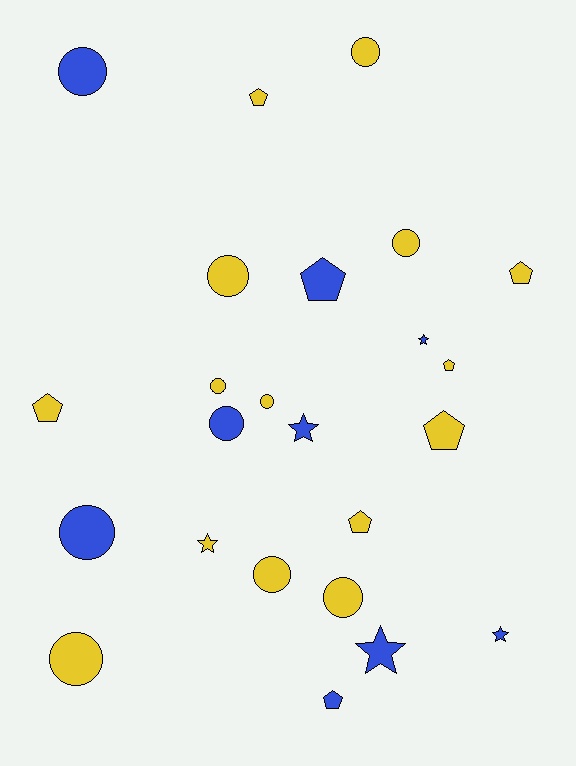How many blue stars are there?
There are 4 blue stars.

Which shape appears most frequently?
Circle, with 11 objects.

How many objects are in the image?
There are 24 objects.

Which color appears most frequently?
Yellow, with 15 objects.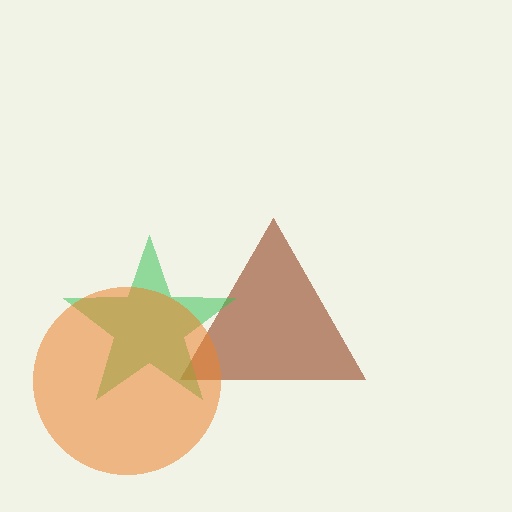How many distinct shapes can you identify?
There are 3 distinct shapes: a brown triangle, a green star, an orange circle.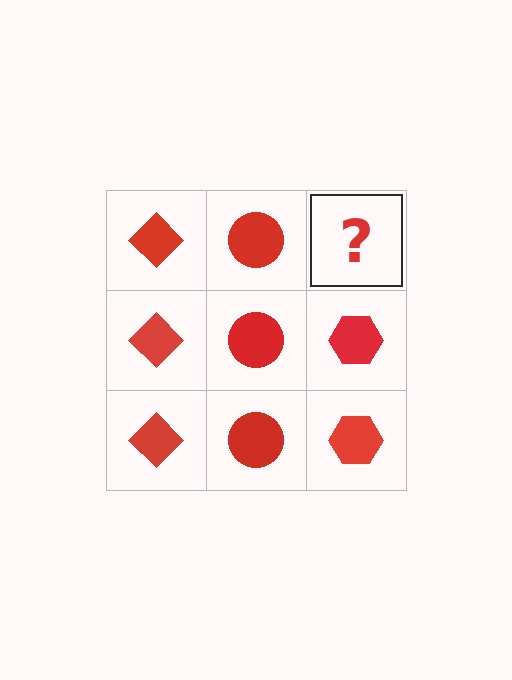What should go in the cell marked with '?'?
The missing cell should contain a red hexagon.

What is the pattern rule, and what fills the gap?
The rule is that each column has a consistent shape. The gap should be filled with a red hexagon.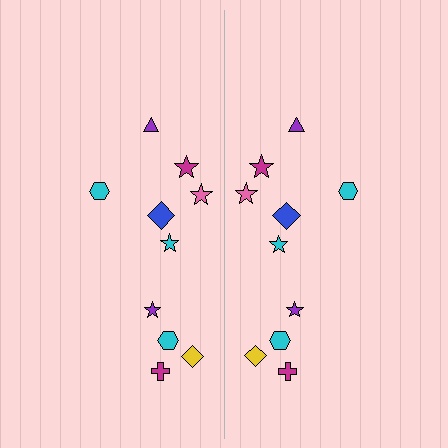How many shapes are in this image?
There are 20 shapes in this image.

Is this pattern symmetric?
Yes, this pattern has bilateral (reflection) symmetry.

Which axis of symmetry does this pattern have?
The pattern has a vertical axis of symmetry running through the center of the image.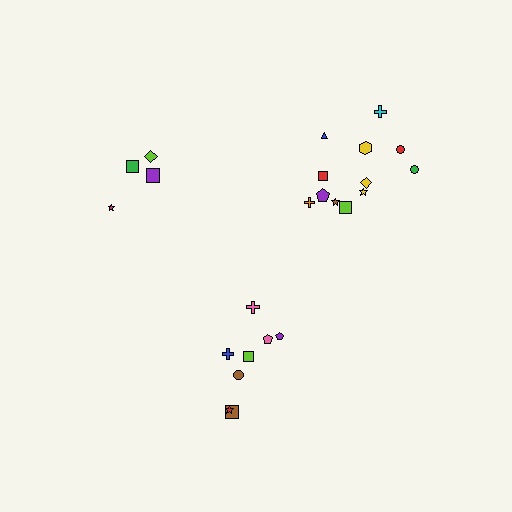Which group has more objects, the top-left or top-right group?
The top-right group.